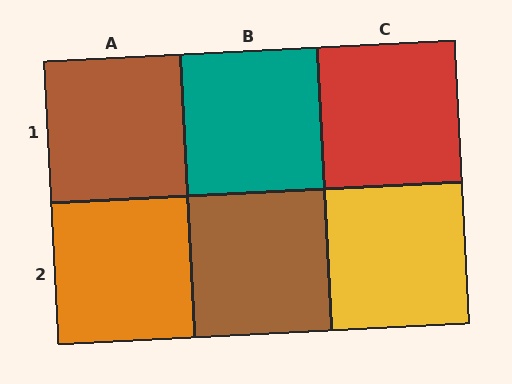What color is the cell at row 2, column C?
Yellow.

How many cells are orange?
1 cell is orange.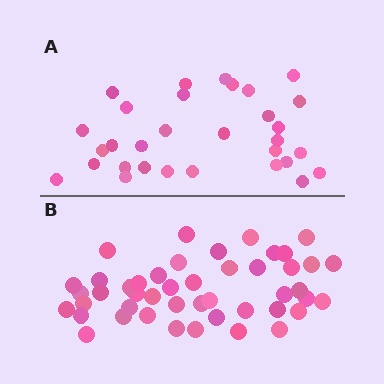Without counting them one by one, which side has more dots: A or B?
Region B (the bottom region) has more dots.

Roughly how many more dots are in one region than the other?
Region B has approximately 15 more dots than region A.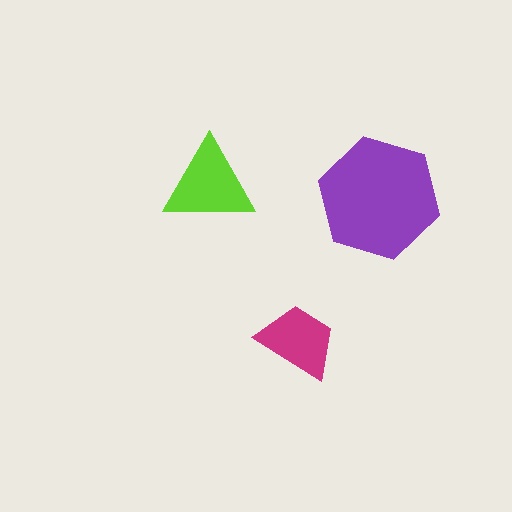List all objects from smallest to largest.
The magenta trapezoid, the lime triangle, the purple hexagon.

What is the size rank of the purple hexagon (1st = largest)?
1st.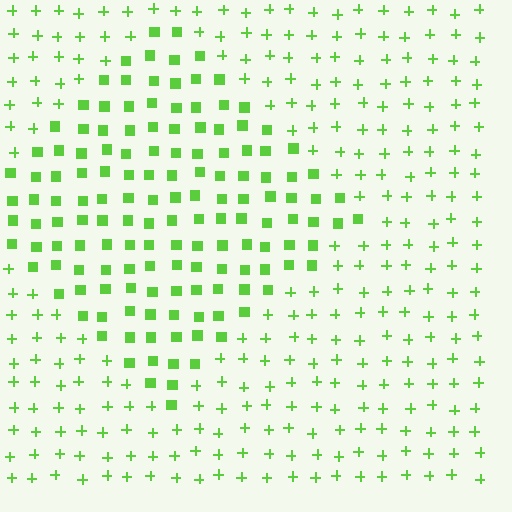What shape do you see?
I see a diamond.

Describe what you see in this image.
The image is filled with small lime elements arranged in a uniform grid. A diamond-shaped region contains squares, while the surrounding area contains plus signs. The boundary is defined purely by the change in element shape.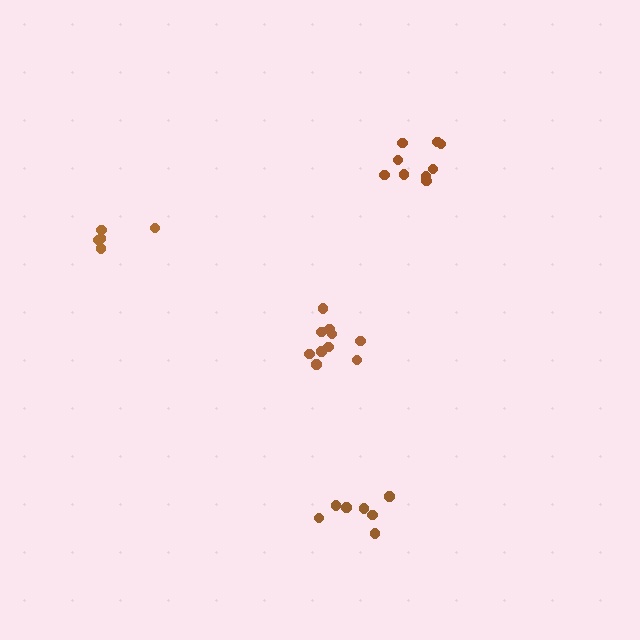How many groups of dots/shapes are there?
There are 4 groups.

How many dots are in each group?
Group 1: 10 dots, Group 2: 9 dots, Group 3: 7 dots, Group 4: 5 dots (31 total).